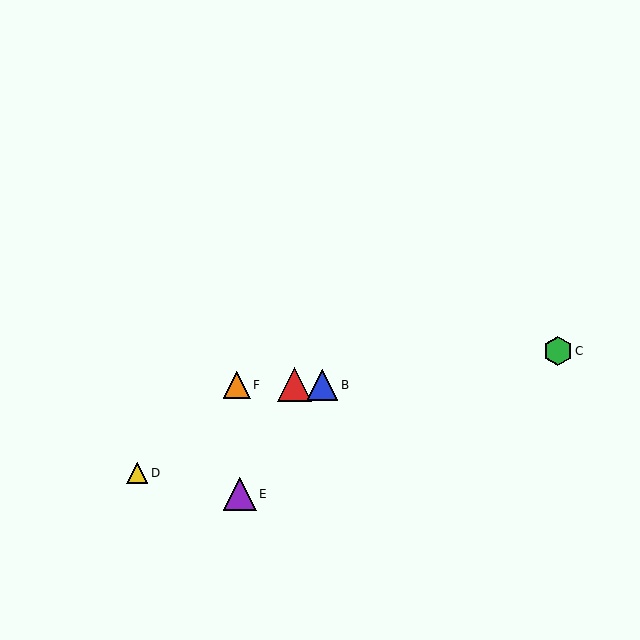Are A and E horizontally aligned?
No, A is at y≈385 and E is at y≈494.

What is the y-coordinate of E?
Object E is at y≈494.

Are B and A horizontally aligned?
Yes, both are at y≈385.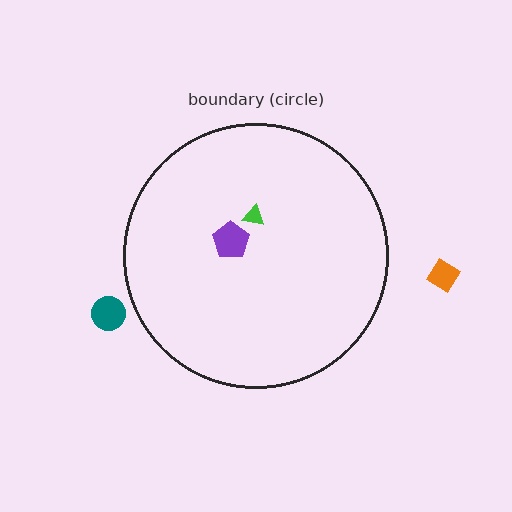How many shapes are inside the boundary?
2 inside, 2 outside.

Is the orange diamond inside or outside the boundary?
Outside.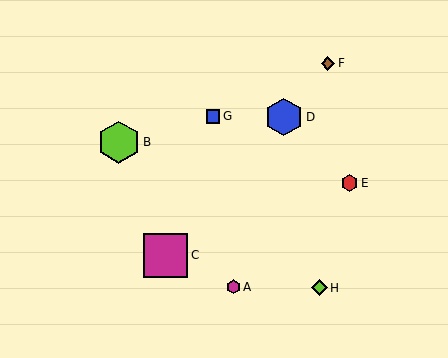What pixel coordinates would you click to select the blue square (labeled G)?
Click at (213, 117) to select the blue square G.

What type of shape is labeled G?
Shape G is a blue square.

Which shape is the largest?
The magenta square (labeled C) is the largest.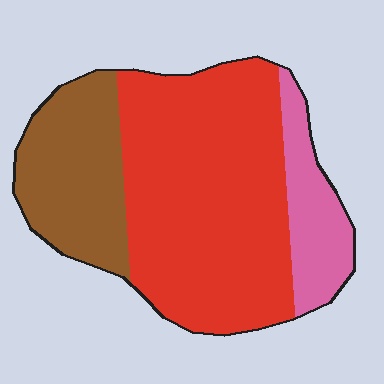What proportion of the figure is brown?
Brown covers around 25% of the figure.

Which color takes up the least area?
Pink, at roughly 15%.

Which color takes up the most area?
Red, at roughly 60%.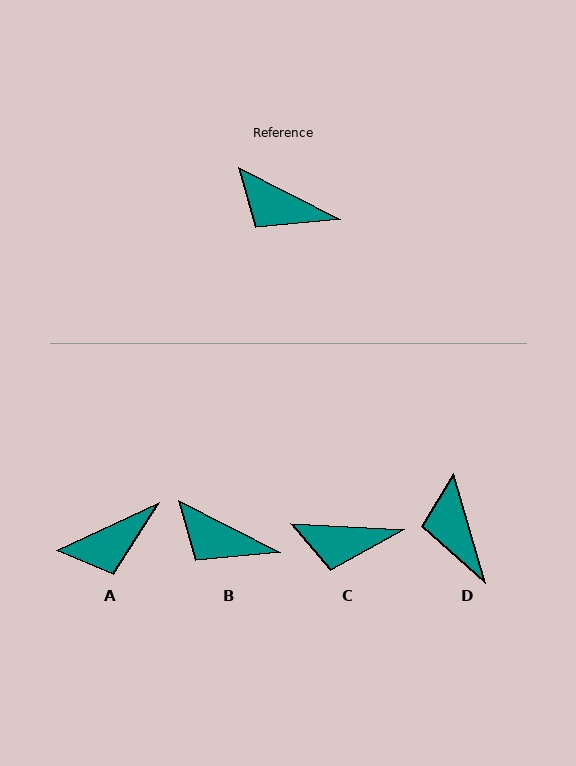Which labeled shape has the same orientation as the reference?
B.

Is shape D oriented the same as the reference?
No, it is off by about 47 degrees.